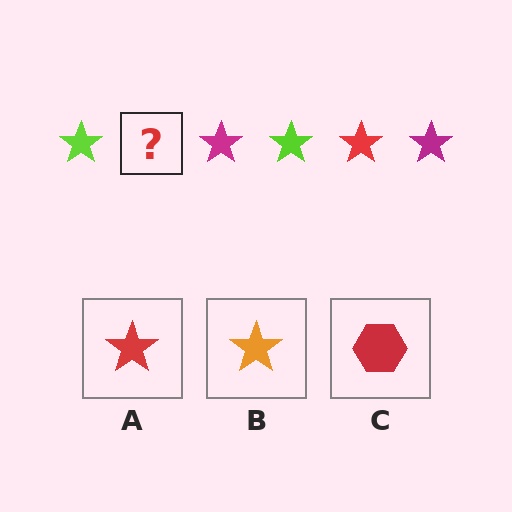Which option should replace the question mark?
Option A.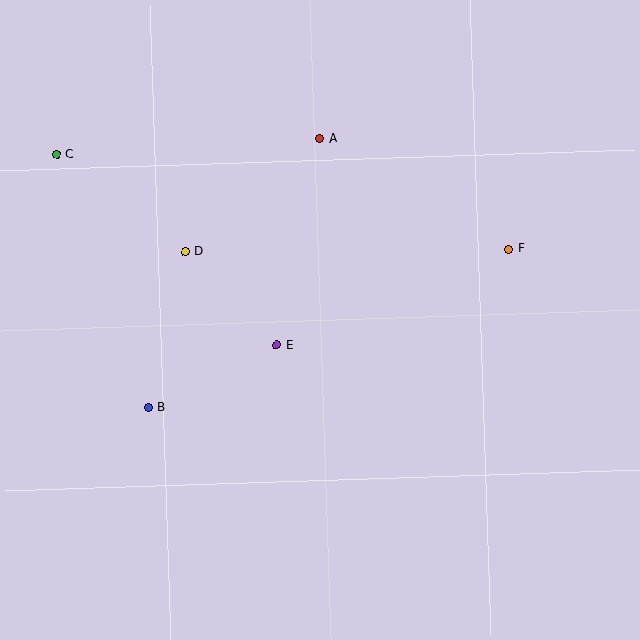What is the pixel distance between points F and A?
The distance between F and A is 218 pixels.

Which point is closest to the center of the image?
Point E at (277, 345) is closest to the center.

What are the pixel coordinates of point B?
Point B is at (148, 407).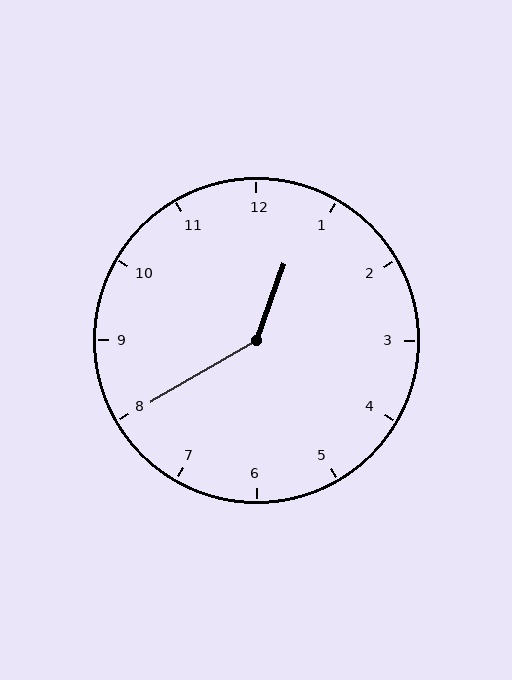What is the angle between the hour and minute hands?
Approximately 140 degrees.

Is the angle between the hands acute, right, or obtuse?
It is obtuse.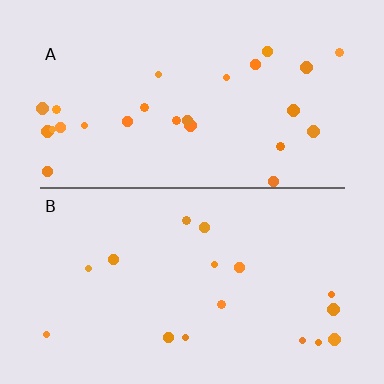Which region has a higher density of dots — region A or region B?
A (the top).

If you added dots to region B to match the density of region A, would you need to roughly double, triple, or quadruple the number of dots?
Approximately double.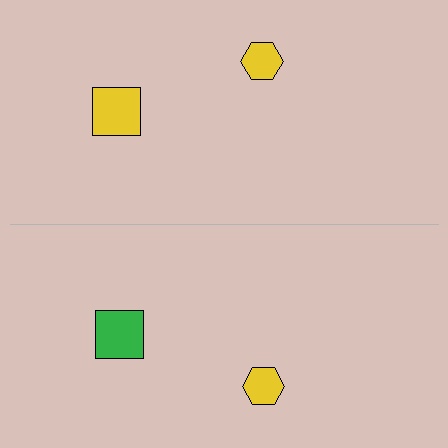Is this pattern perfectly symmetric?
No, the pattern is not perfectly symmetric. The green square on the bottom side breaks the symmetry — its mirror counterpart is yellow.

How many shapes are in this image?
There are 4 shapes in this image.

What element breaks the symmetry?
The green square on the bottom side breaks the symmetry — its mirror counterpart is yellow.